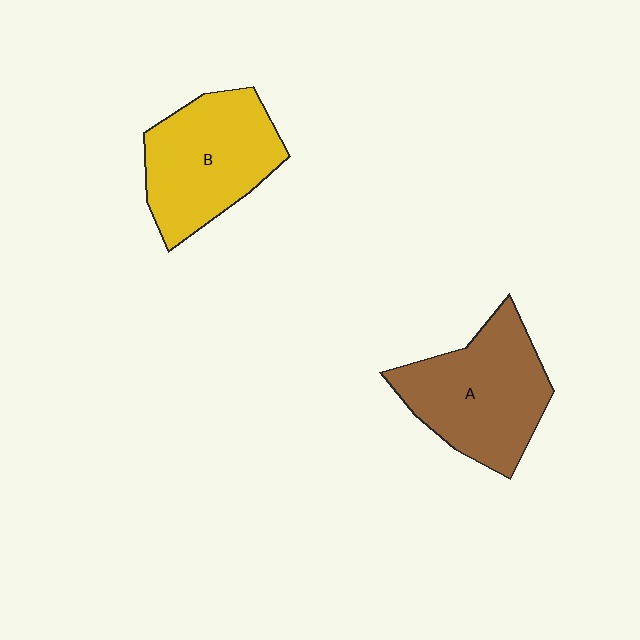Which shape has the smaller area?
Shape B (yellow).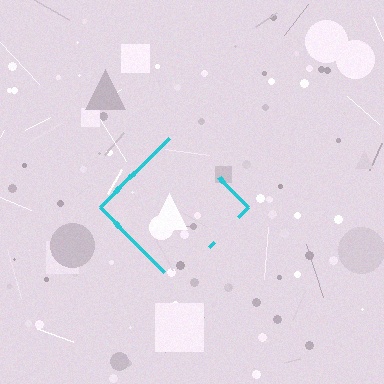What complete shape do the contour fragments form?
The contour fragments form a diamond.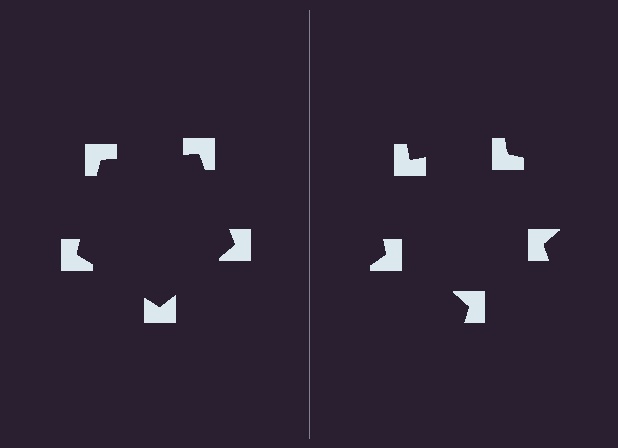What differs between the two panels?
The notched squares are positioned identically on both sides; only the wedge orientations differ. On the left they align to a pentagon; on the right they are misaligned.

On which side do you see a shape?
An illusory pentagon appears on the left side. On the right side the wedge cuts are rotated, so no coherent shape forms.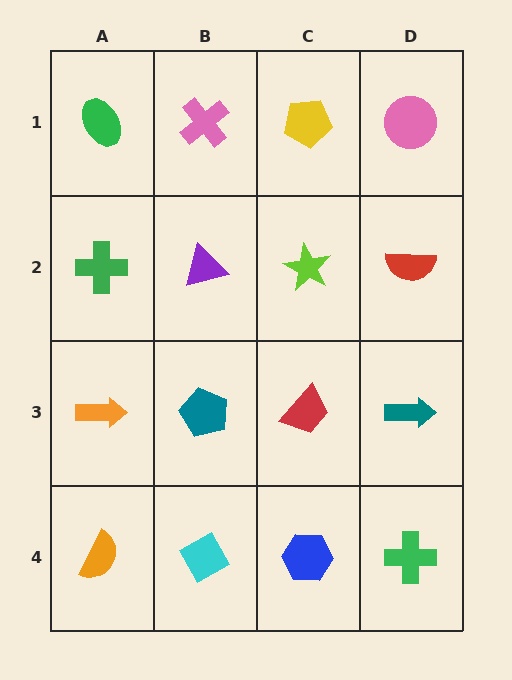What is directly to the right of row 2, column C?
A red semicircle.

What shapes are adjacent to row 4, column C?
A red trapezoid (row 3, column C), a cyan diamond (row 4, column B), a green cross (row 4, column D).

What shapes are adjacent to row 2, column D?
A pink circle (row 1, column D), a teal arrow (row 3, column D), a lime star (row 2, column C).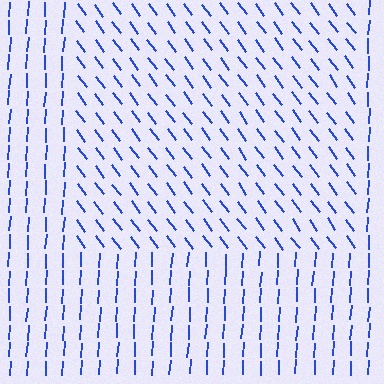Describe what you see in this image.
The image is filled with small blue line segments. A rectangle region in the image has lines oriented differently from the surrounding lines, creating a visible texture boundary.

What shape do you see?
I see a rectangle.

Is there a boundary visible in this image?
Yes, there is a texture boundary formed by a change in line orientation.